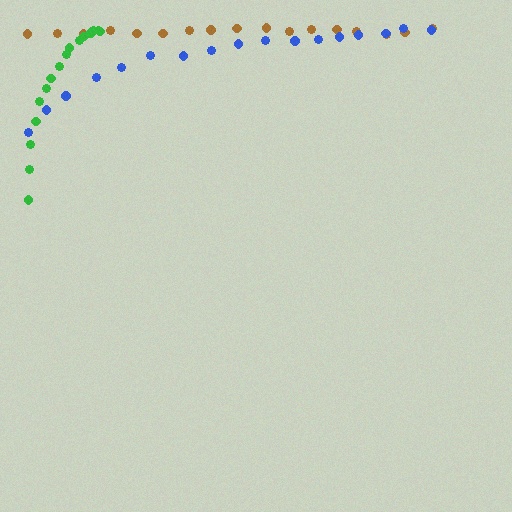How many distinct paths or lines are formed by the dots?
There are 3 distinct paths.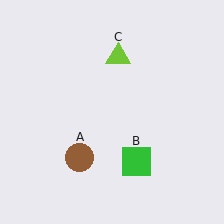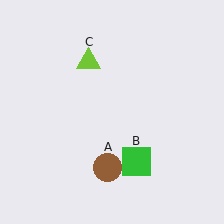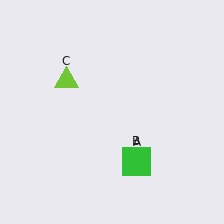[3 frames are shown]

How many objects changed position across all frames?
2 objects changed position: brown circle (object A), lime triangle (object C).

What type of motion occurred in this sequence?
The brown circle (object A), lime triangle (object C) rotated counterclockwise around the center of the scene.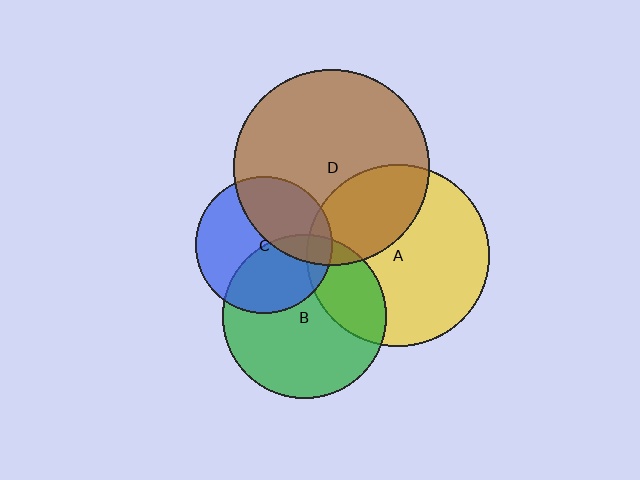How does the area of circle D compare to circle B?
Approximately 1.4 times.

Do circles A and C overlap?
Yes.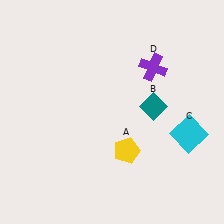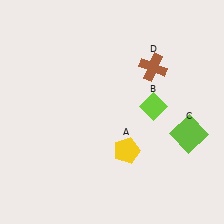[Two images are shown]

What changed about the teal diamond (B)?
In Image 1, B is teal. In Image 2, it changed to lime.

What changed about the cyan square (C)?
In Image 1, C is cyan. In Image 2, it changed to lime.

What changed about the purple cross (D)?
In Image 1, D is purple. In Image 2, it changed to brown.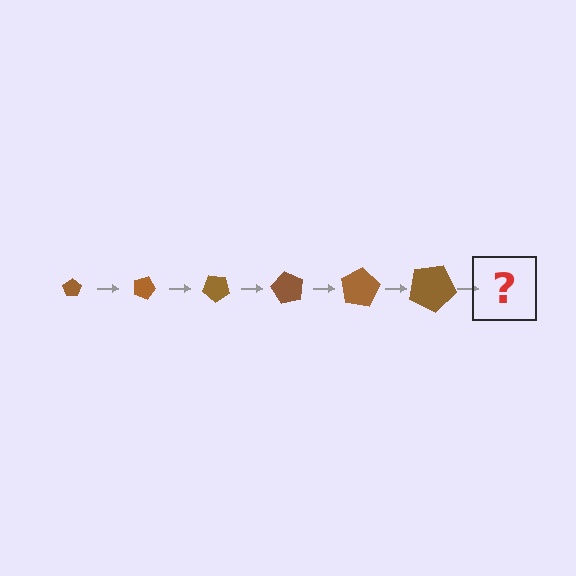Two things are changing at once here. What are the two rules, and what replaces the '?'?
The two rules are that the pentagon grows larger each step and it rotates 20 degrees each step. The '?' should be a pentagon, larger than the previous one and rotated 120 degrees from the start.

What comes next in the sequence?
The next element should be a pentagon, larger than the previous one and rotated 120 degrees from the start.